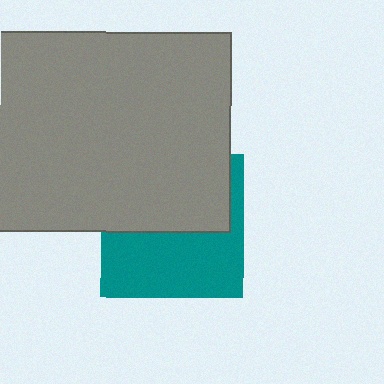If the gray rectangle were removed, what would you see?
You would see the complete teal square.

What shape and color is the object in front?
The object in front is a gray rectangle.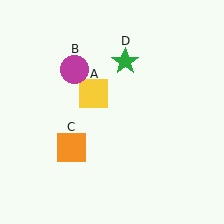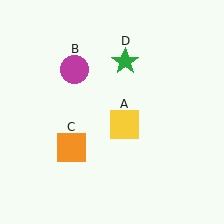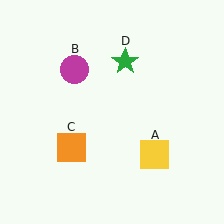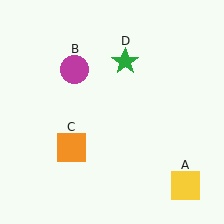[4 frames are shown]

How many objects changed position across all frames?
1 object changed position: yellow square (object A).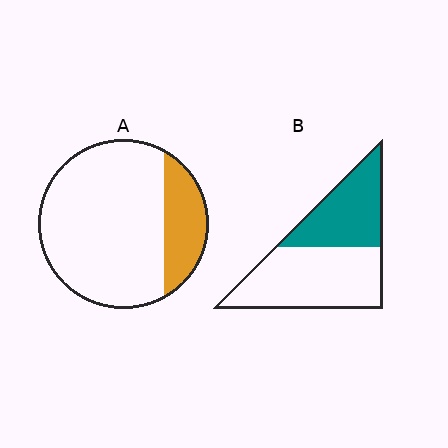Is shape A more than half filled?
No.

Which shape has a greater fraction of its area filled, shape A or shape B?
Shape B.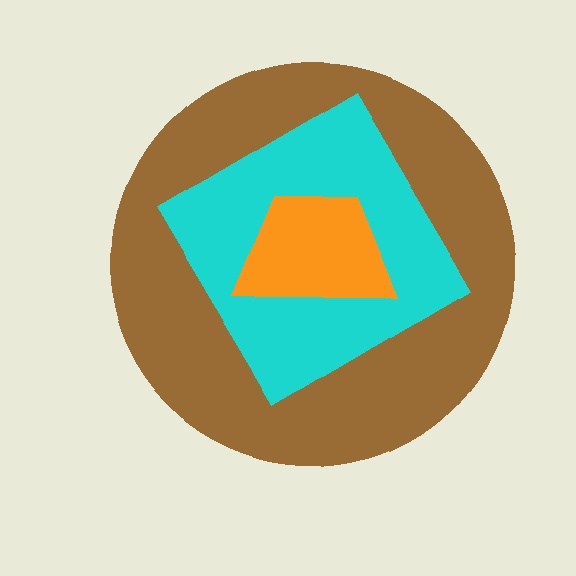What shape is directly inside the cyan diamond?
The orange trapezoid.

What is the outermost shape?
The brown circle.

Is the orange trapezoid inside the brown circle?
Yes.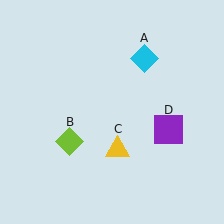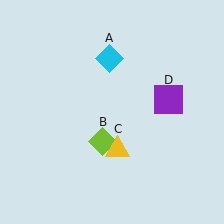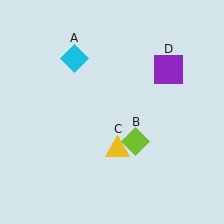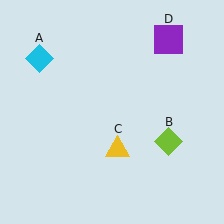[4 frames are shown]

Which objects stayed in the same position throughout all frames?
Yellow triangle (object C) remained stationary.